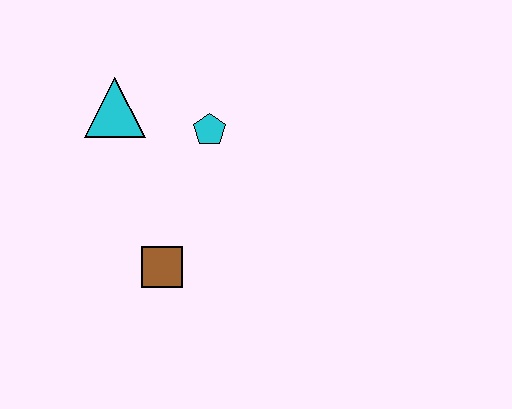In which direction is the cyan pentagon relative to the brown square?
The cyan pentagon is above the brown square.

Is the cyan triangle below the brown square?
No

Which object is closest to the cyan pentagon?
The cyan triangle is closest to the cyan pentagon.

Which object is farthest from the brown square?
The cyan triangle is farthest from the brown square.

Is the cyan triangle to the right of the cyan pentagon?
No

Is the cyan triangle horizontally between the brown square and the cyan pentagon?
No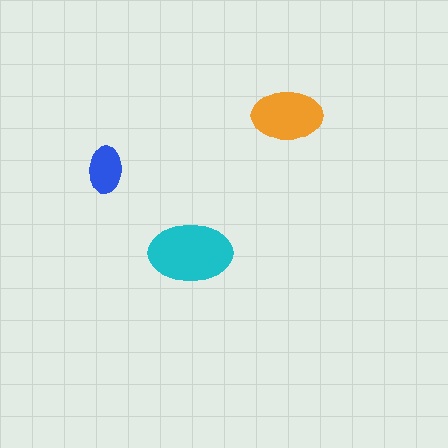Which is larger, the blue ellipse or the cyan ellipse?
The cyan one.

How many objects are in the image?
There are 3 objects in the image.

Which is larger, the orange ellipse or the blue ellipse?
The orange one.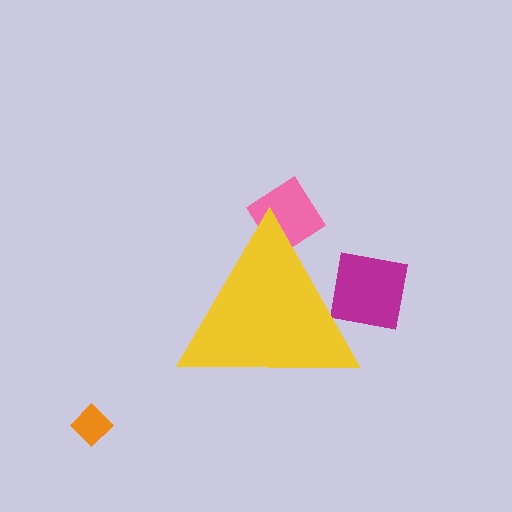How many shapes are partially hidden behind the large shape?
2 shapes are partially hidden.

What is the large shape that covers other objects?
A yellow triangle.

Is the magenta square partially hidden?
Yes, the magenta square is partially hidden behind the yellow triangle.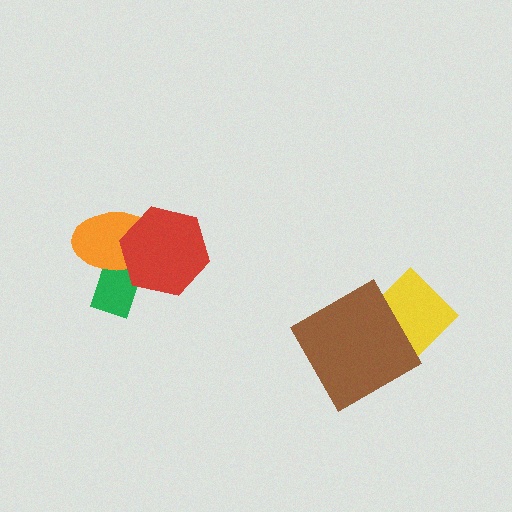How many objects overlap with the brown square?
1 object overlaps with the brown square.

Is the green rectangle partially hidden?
Yes, it is partially covered by another shape.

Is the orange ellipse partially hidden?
Yes, it is partially covered by another shape.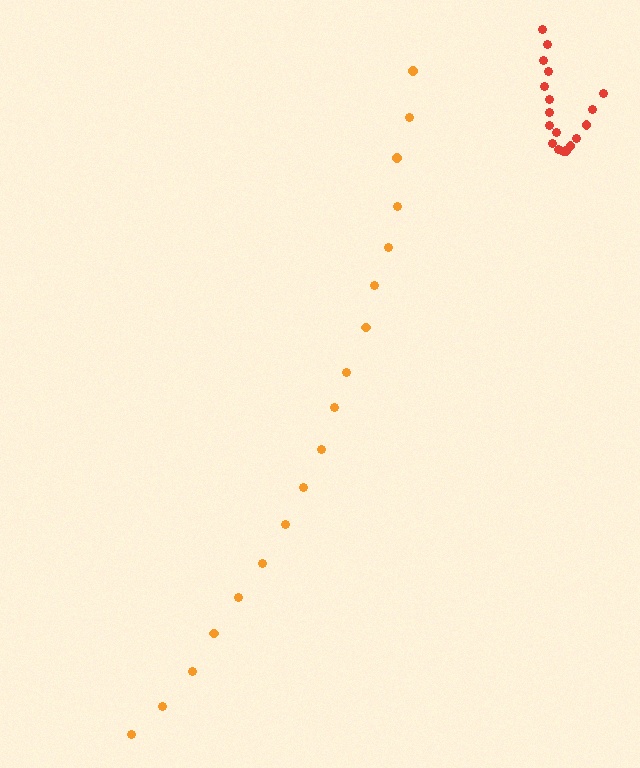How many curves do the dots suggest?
There are 2 distinct paths.